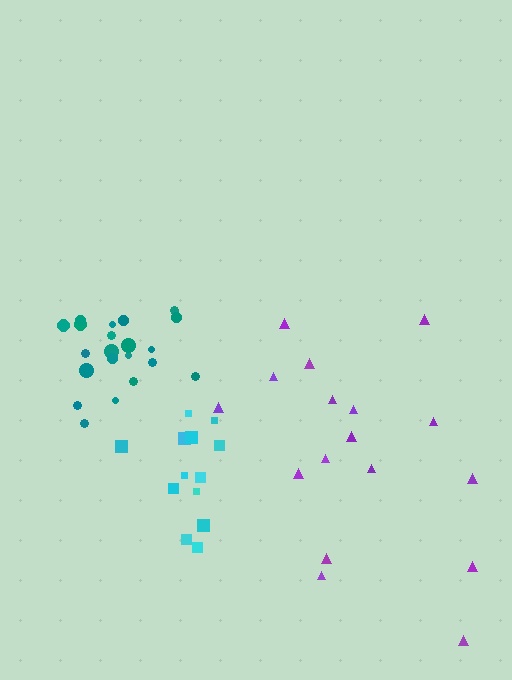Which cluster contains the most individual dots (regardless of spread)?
Teal (23).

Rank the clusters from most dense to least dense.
teal, cyan, purple.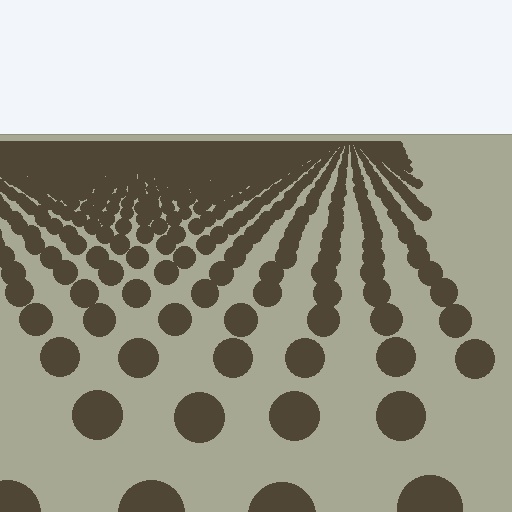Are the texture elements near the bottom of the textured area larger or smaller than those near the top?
Larger. Near the bottom, elements are closer to the viewer and appear at a bigger on-screen size.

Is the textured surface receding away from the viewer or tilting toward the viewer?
The surface is receding away from the viewer. Texture elements get smaller and denser toward the top.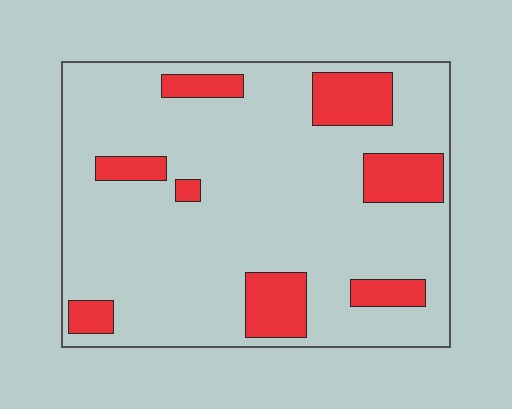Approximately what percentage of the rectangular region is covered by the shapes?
Approximately 20%.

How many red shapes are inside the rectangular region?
8.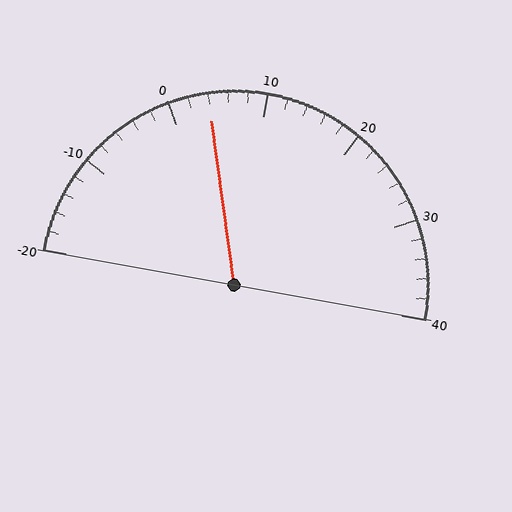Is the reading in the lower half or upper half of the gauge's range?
The reading is in the lower half of the range (-20 to 40).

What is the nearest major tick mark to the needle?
The nearest major tick mark is 0.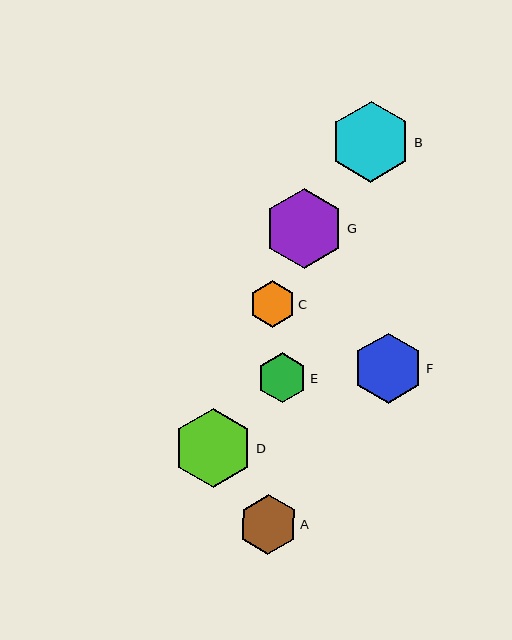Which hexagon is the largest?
Hexagon B is the largest with a size of approximately 81 pixels.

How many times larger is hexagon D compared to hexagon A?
Hexagon D is approximately 1.3 times the size of hexagon A.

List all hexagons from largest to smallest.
From largest to smallest: B, G, D, F, A, E, C.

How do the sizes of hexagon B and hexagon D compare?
Hexagon B and hexagon D are approximately the same size.